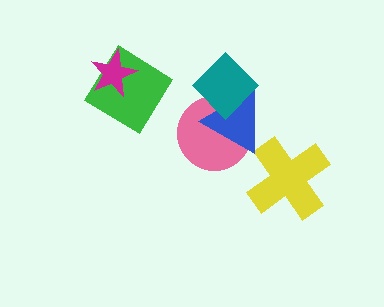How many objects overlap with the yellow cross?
0 objects overlap with the yellow cross.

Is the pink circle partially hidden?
Yes, it is partially covered by another shape.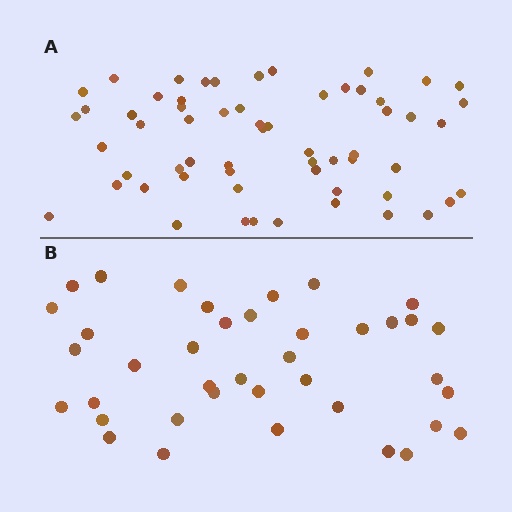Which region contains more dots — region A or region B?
Region A (the top region) has more dots.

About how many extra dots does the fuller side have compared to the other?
Region A has approximately 20 more dots than region B.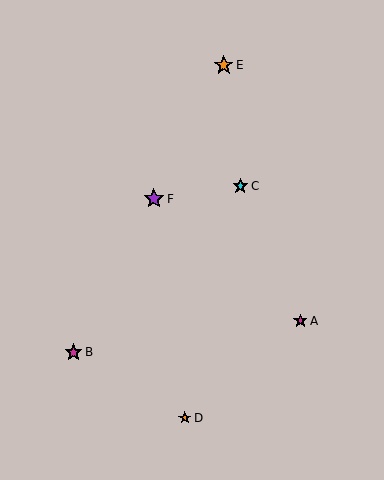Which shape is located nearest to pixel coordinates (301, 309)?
The magenta star (labeled A) at (300, 321) is nearest to that location.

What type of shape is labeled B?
Shape B is a magenta star.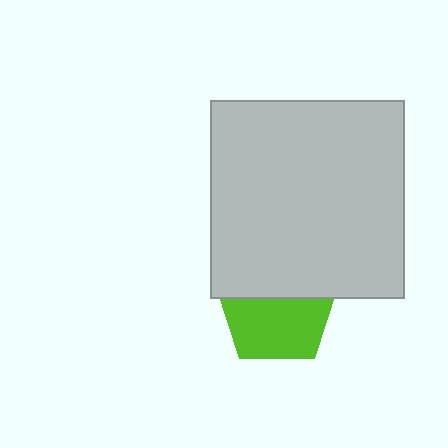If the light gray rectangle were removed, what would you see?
You would see the complete lime pentagon.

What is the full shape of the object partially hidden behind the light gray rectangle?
The partially hidden object is a lime pentagon.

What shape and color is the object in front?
The object in front is a light gray rectangle.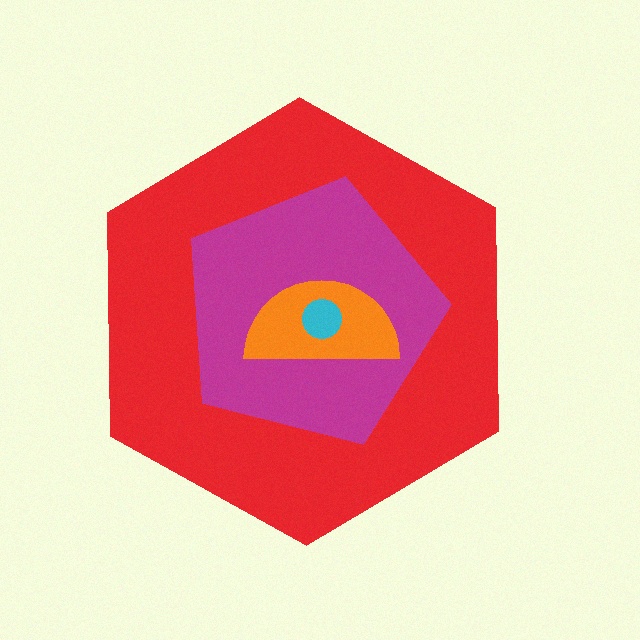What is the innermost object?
The cyan circle.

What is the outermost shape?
The red hexagon.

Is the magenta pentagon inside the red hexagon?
Yes.